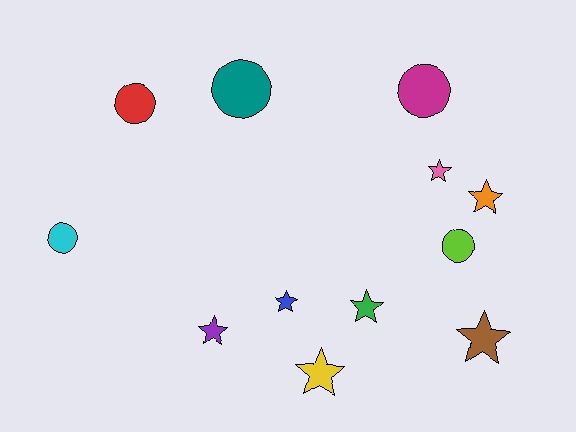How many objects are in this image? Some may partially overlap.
There are 12 objects.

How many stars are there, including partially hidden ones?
There are 7 stars.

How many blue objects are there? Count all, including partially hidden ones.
There is 1 blue object.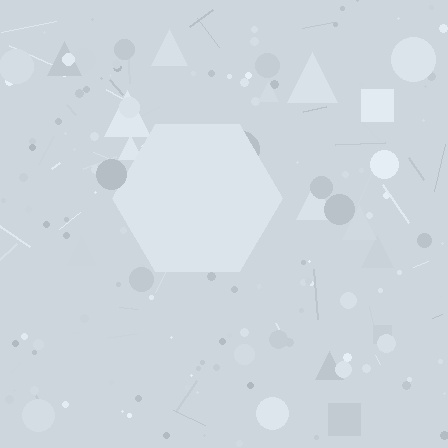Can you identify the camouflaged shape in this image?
The camouflaged shape is a hexagon.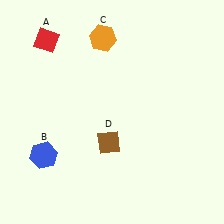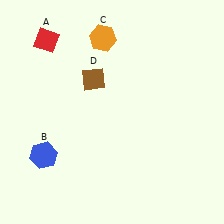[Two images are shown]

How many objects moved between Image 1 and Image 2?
1 object moved between the two images.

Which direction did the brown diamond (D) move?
The brown diamond (D) moved up.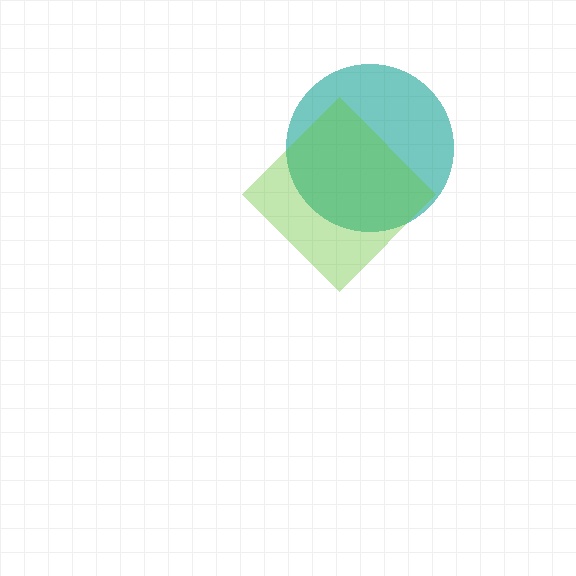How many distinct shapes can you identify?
There are 2 distinct shapes: a teal circle, a lime diamond.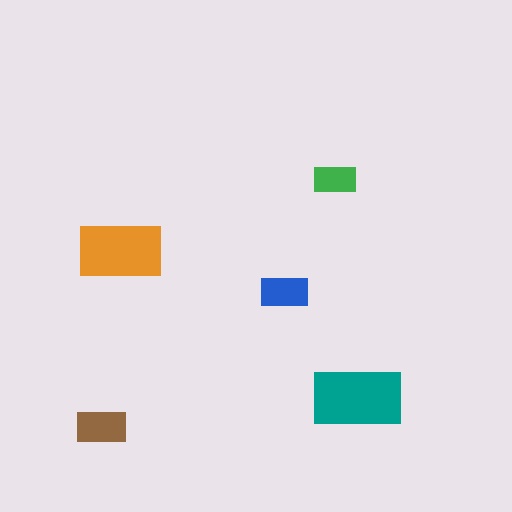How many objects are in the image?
There are 5 objects in the image.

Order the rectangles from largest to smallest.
the teal one, the orange one, the brown one, the blue one, the green one.